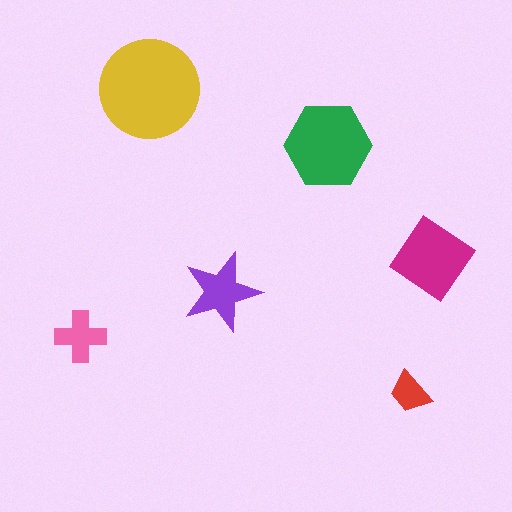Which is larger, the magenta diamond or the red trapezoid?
The magenta diamond.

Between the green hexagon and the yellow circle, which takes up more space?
The yellow circle.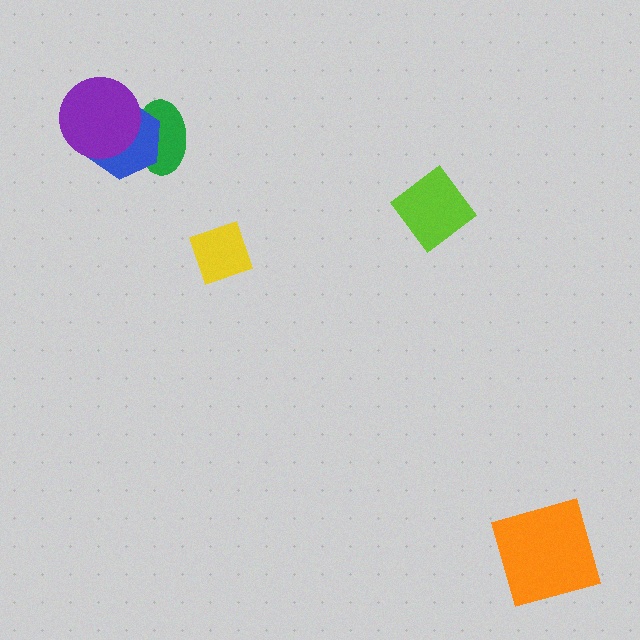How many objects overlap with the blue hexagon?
2 objects overlap with the blue hexagon.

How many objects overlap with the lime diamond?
0 objects overlap with the lime diamond.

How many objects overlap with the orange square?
0 objects overlap with the orange square.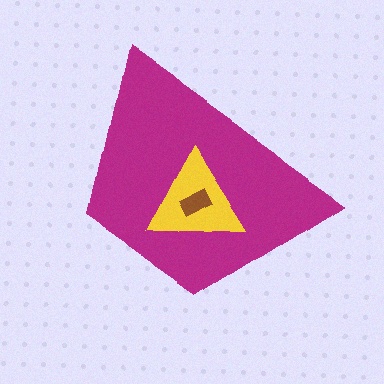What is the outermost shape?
The magenta trapezoid.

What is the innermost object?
The brown rectangle.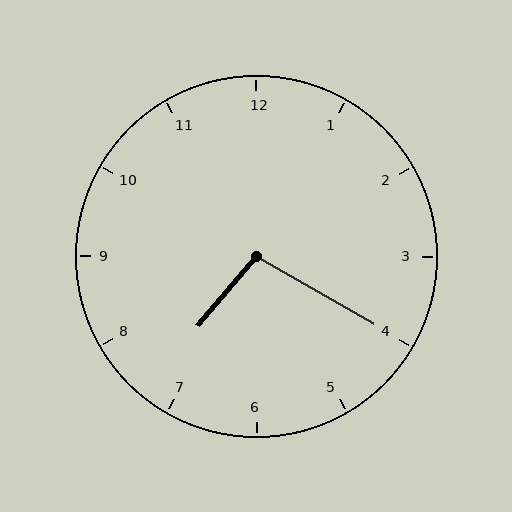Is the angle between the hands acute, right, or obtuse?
It is obtuse.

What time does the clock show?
7:20.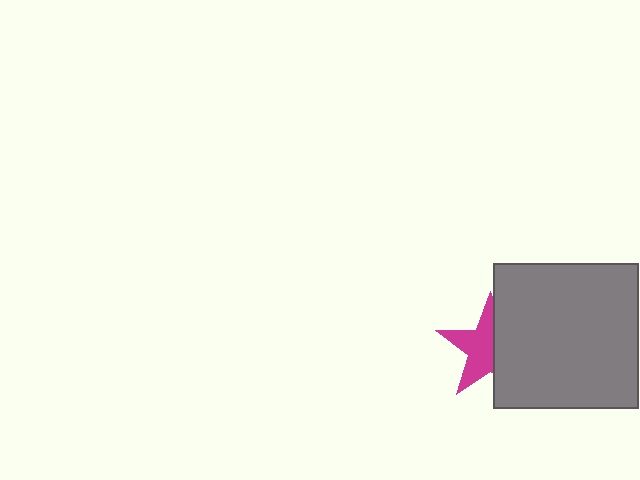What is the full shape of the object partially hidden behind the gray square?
The partially hidden object is a magenta star.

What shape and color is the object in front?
The object in front is a gray square.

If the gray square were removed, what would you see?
You would see the complete magenta star.